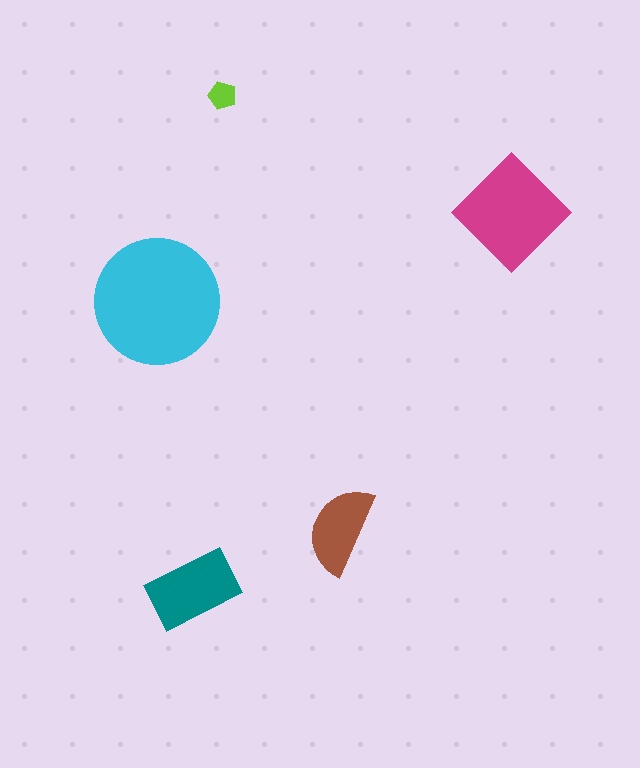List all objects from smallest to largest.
The lime pentagon, the brown semicircle, the teal rectangle, the magenta diamond, the cyan circle.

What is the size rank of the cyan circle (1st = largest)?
1st.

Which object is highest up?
The lime pentagon is topmost.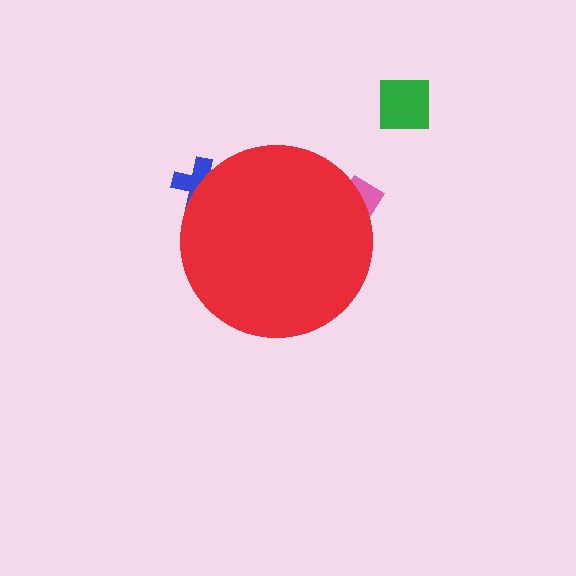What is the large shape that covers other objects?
A red circle.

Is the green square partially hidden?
No, the green square is fully visible.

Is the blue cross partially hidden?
Yes, the blue cross is partially hidden behind the red circle.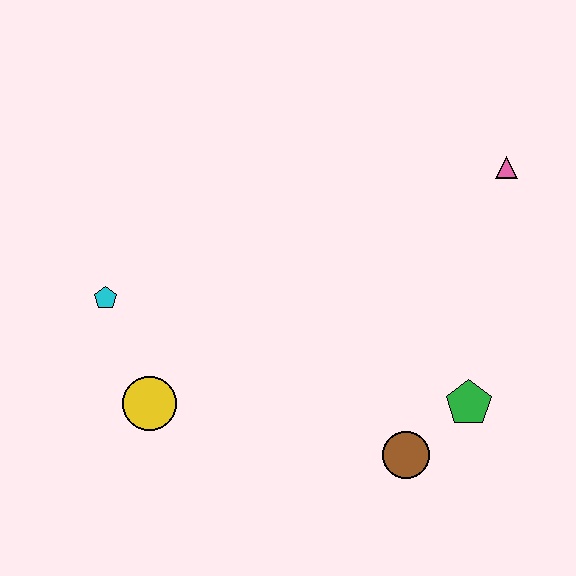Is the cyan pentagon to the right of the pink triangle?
No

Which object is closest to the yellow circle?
The cyan pentagon is closest to the yellow circle.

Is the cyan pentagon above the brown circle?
Yes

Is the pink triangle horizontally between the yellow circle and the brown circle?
No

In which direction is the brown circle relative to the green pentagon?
The brown circle is to the left of the green pentagon.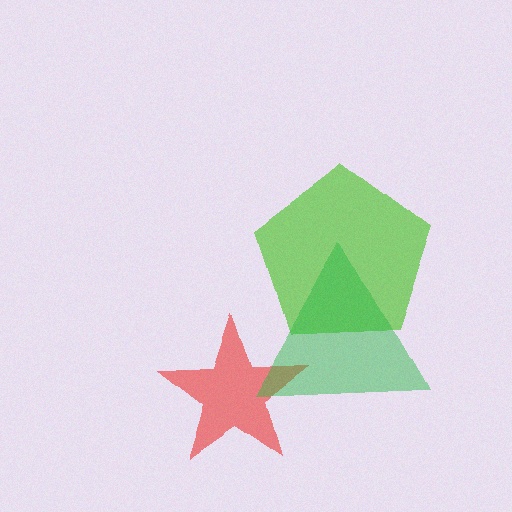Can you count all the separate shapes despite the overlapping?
Yes, there are 3 separate shapes.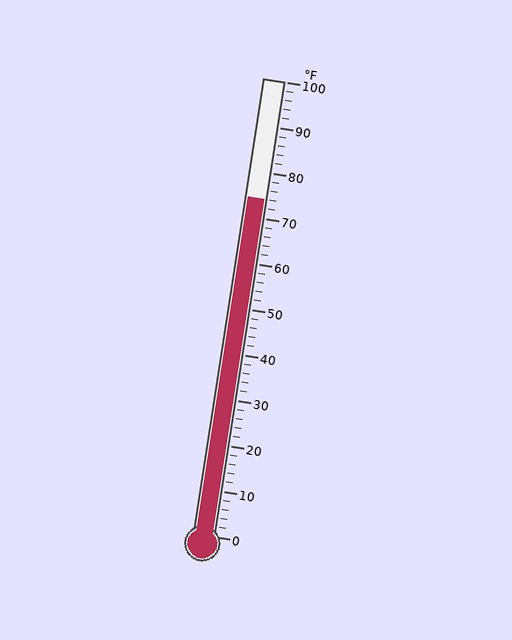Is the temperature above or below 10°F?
The temperature is above 10°F.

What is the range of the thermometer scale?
The thermometer scale ranges from 0°F to 100°F.